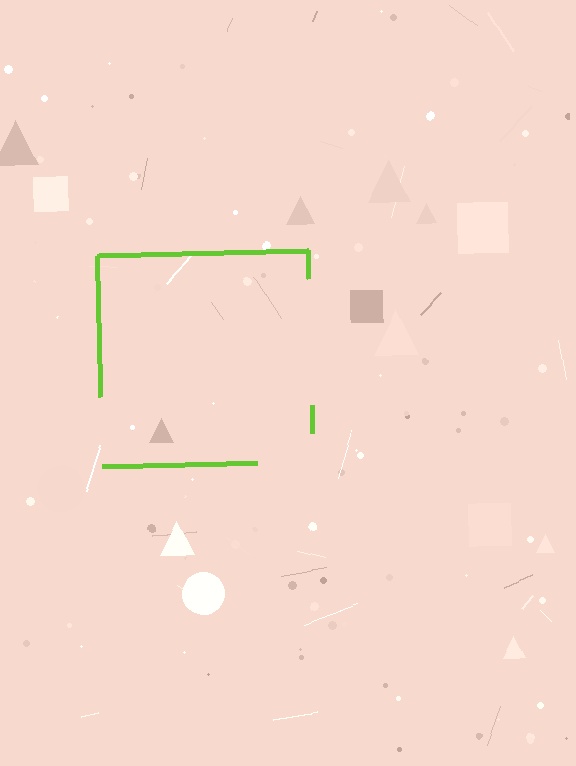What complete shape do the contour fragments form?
The contour fragments form a square.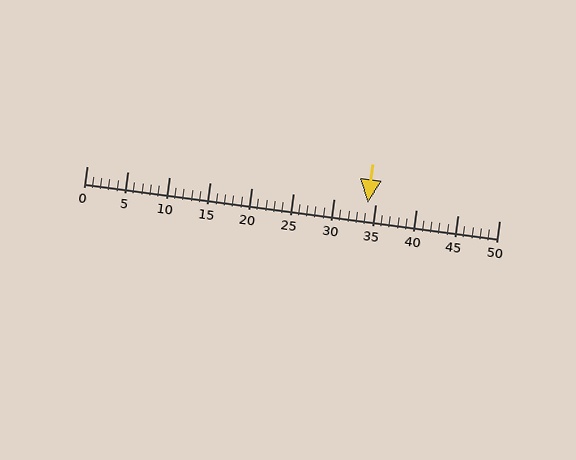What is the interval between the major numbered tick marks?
The major tick marks are spaced 5 units apart.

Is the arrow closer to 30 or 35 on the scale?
The arrow is closer to 35.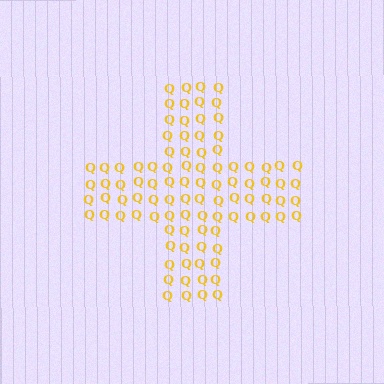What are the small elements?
The small elements are letter Q's.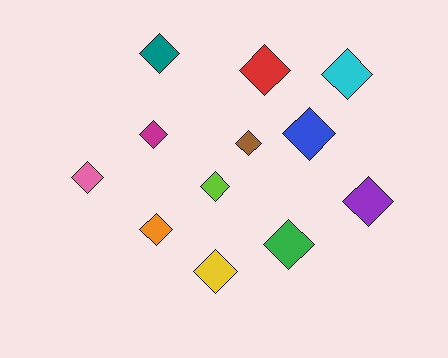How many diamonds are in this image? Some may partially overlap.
There are 12 diamonds.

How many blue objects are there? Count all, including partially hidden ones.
There is 1 blue object.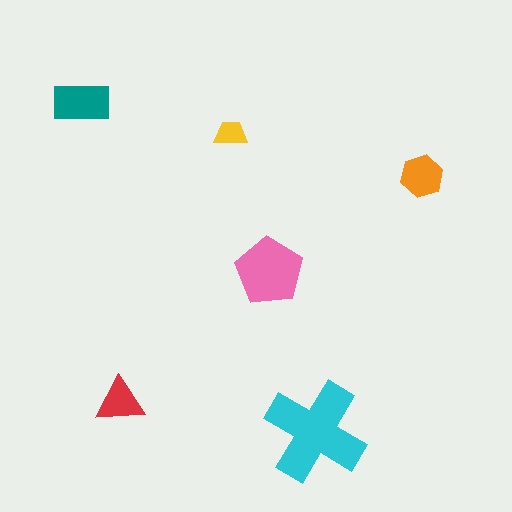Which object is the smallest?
The yellow trapezoid.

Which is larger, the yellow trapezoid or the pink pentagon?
The pink pentagon.